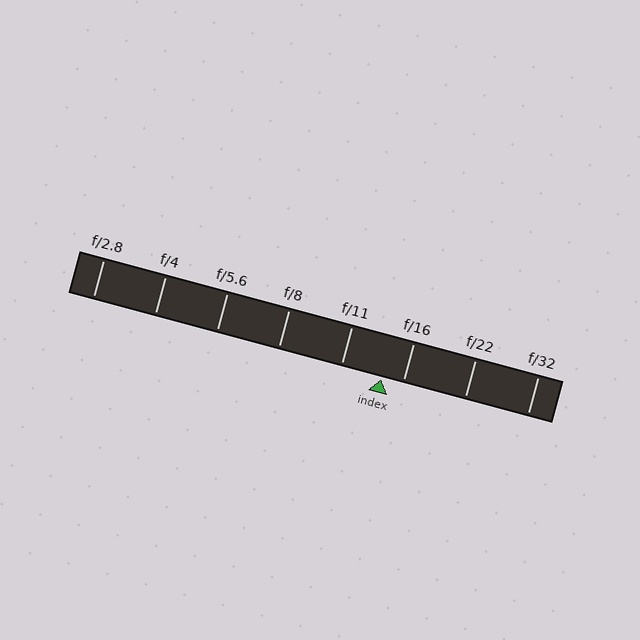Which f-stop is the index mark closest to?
The index mark is closest to f/16.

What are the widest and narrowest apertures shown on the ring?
The widest aperture shown is f/2.8 and the narrowest is f/32.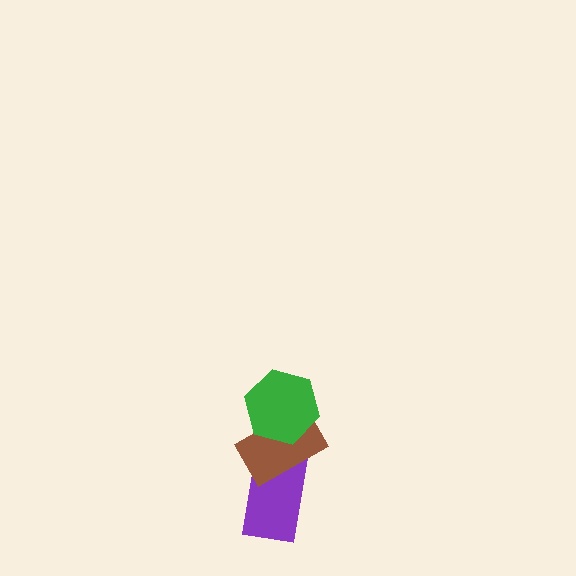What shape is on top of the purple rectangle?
The brown rectangle is on top of the purple rectangle.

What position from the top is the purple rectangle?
The purple rectangle is 3rd from the top.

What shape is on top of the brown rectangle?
The green hexagon is on top of the brown rectangle.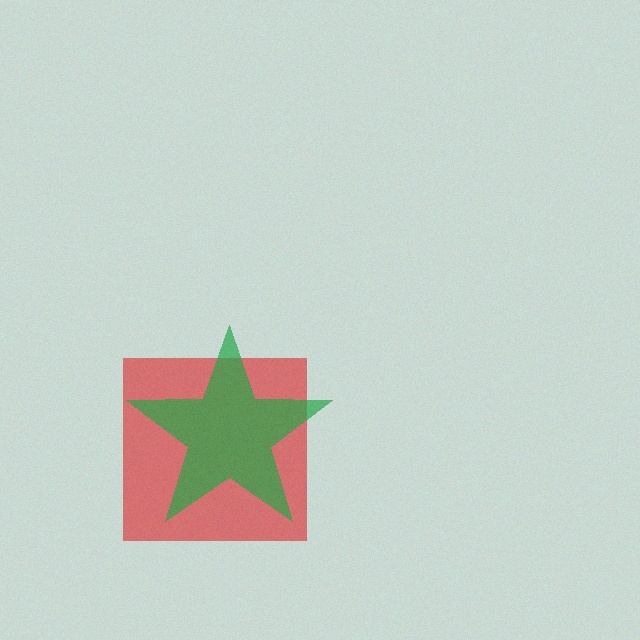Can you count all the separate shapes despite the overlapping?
Yes, there are 2 separate shapes.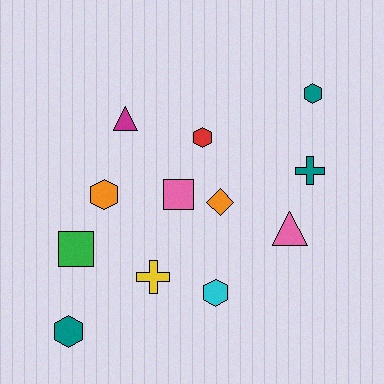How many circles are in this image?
There are no circles.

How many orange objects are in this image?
There are 2 orange objects.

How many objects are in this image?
There are 12 objects.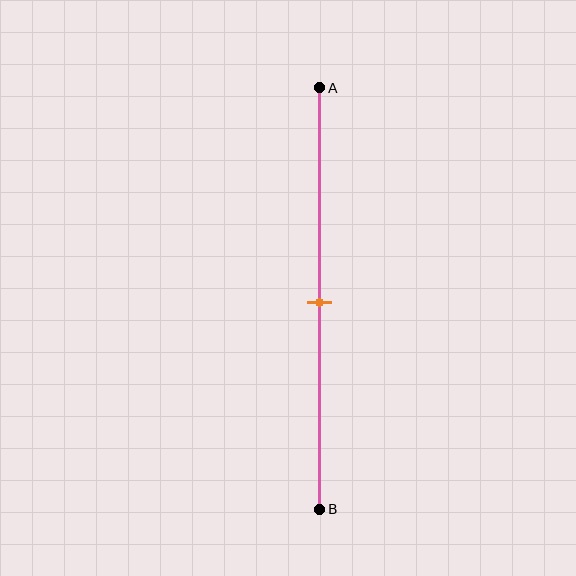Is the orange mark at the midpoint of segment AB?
Yes, the mark is approximately at the midpoint.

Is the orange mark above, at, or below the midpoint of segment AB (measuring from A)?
The orange mark is approximately at the midpoint of segment AB.